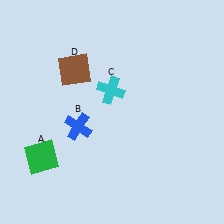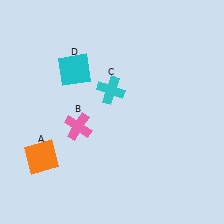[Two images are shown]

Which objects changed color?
A changed from green to orange. B changed from blue to pink. D changed from brown to cyan.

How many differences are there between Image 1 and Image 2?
There are 3 differences between the two images.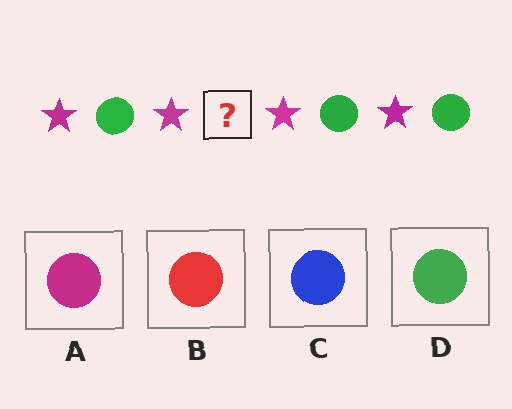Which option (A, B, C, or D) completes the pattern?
D.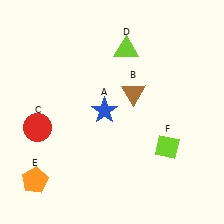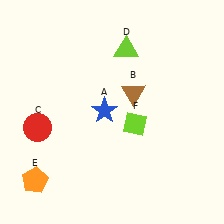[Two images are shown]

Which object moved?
The lime diamond (F) moved left.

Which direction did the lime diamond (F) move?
The lime diamond (F) moved left.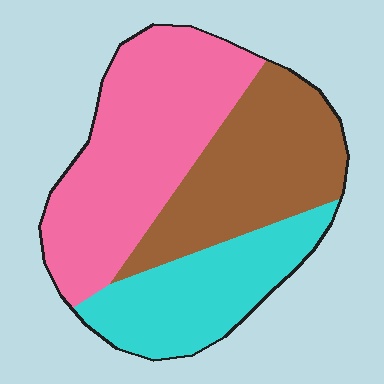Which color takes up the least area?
Cyan, at roughly 25%.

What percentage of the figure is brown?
Brown covers around 30% of the figure.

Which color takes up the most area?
Pink, at roughly 45%.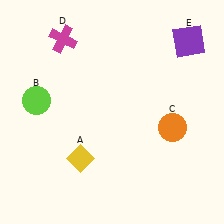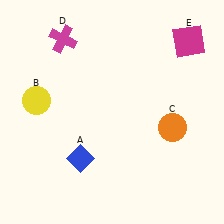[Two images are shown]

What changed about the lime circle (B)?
In Image 1, B is lime. In Image 2, it changed to yellow.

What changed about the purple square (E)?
In Image 1, E is purple. In Image 2, it changed to magenta.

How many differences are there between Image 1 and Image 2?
There are 3 differences between the two images.